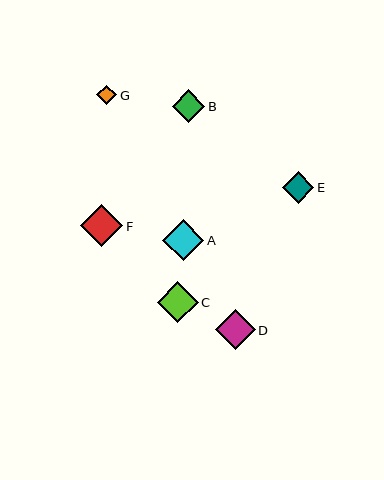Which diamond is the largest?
Diamond F is the largest with a size of approximately 42 pixels.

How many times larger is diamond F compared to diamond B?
Diamond F is approximately 1.3 times the size of diamond B.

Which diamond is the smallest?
Diamond G is the smallest with a size of approximately 20 pixels.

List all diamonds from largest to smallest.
From largest to smallest: F, A, C, D, B, E, G.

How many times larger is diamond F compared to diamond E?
Diamond F is approximately 1.4 times the size of diamond E.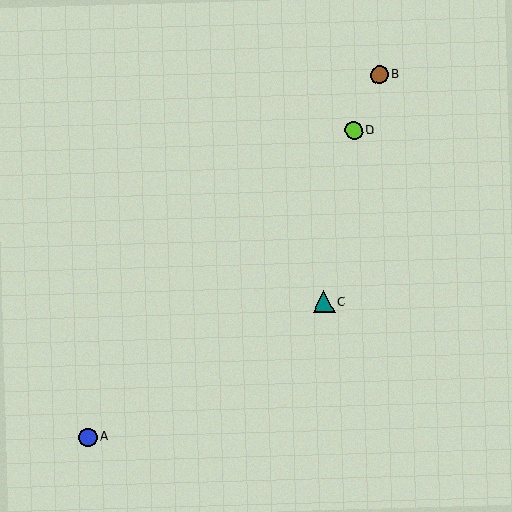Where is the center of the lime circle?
The center of the lime circle is at (354, 131).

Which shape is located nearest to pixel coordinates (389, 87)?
The brown circle (labeled B) at (379, 75) is nearest to that location.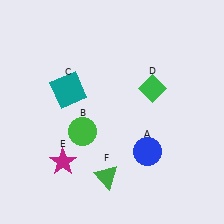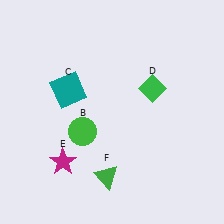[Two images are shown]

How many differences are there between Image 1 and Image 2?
There is 1 difference between the two images.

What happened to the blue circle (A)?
The blue circle (A) was removed in Image 2. It was in the bottom-right area of Image 1.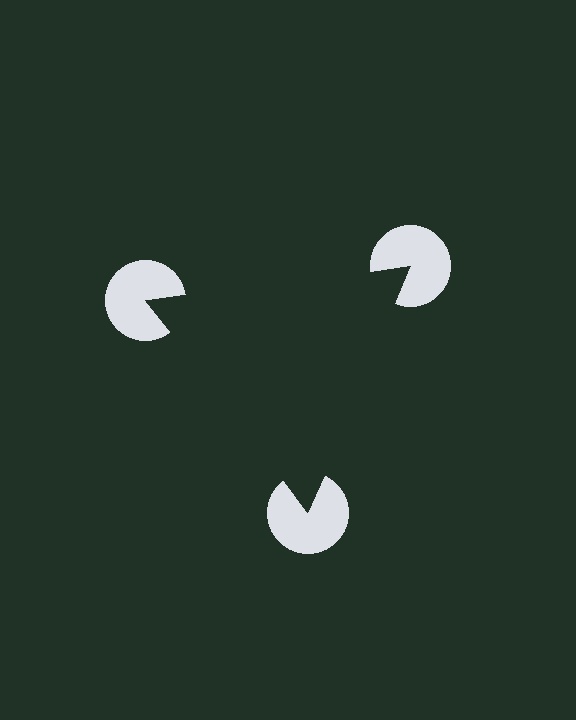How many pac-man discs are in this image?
There are 3 — one at each vertex of the illusory triangle.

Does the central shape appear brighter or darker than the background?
It typically appears slightly darker than the background, even though no actual brightness change is drawn.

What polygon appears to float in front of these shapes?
An illusory triangle — its edges are inferred from the aligned wedge cuts in the pac-man discs, not physically drawn.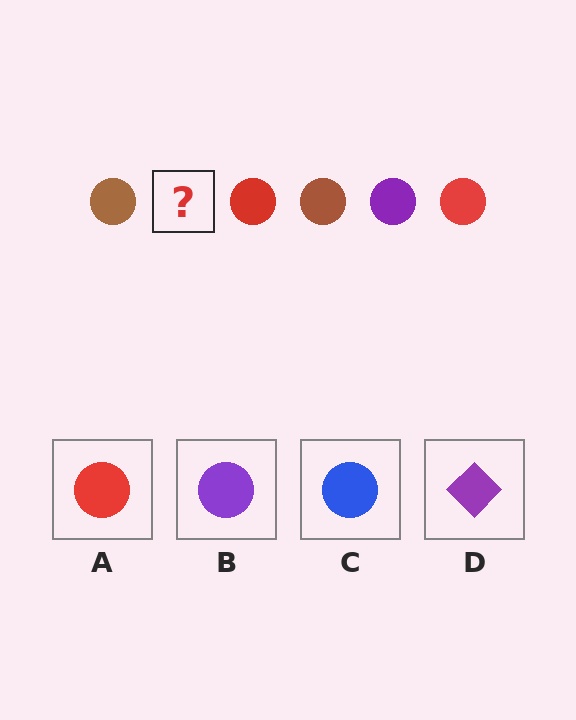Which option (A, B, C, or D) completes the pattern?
B.